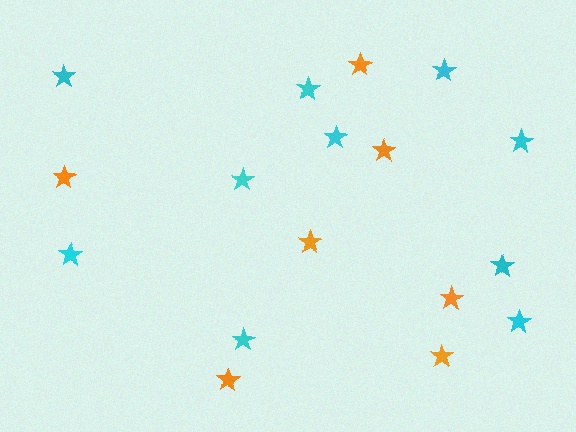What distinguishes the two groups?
There are 2 groups: one group of cyan stars (10) and one group of orange stars (7).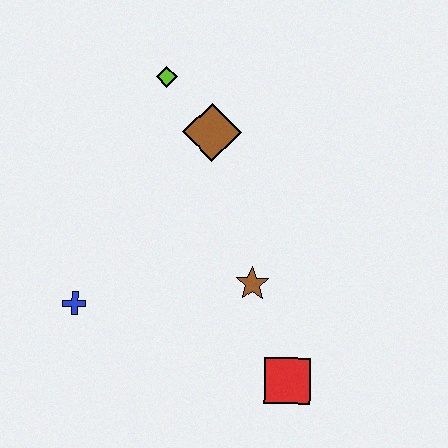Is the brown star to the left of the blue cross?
No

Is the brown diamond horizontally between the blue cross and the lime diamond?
No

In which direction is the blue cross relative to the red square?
The blue cross is to the left of the red square.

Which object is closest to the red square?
The brown star is closest to the red square.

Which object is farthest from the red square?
The lime diamond is farthest from the red square.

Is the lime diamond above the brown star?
Yes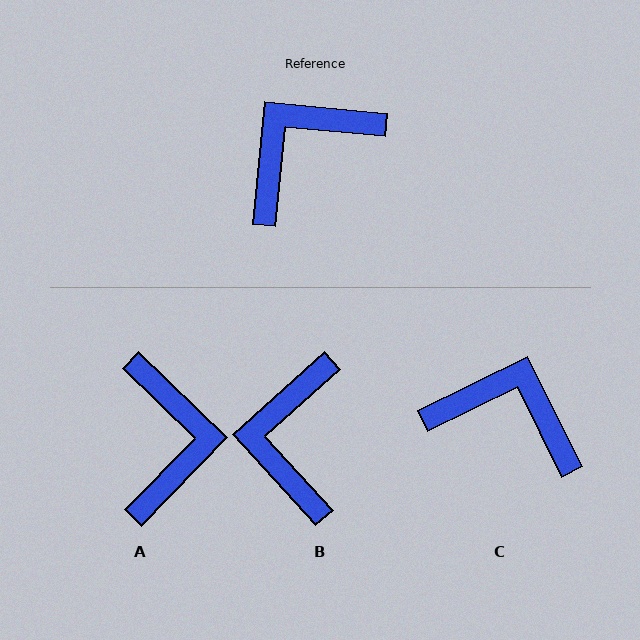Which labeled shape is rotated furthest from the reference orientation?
A, about 129 degrees away.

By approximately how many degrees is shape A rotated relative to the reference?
Approximately 129 degrees clockwise.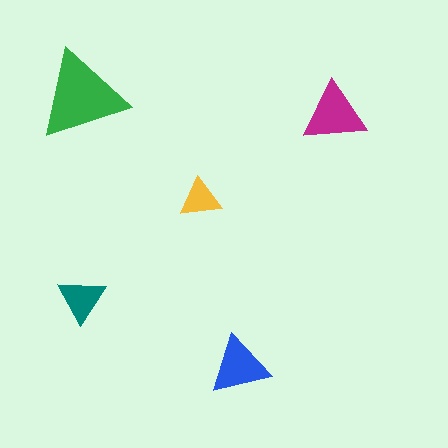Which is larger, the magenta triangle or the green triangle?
The green one.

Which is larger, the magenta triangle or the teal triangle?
The magenta one.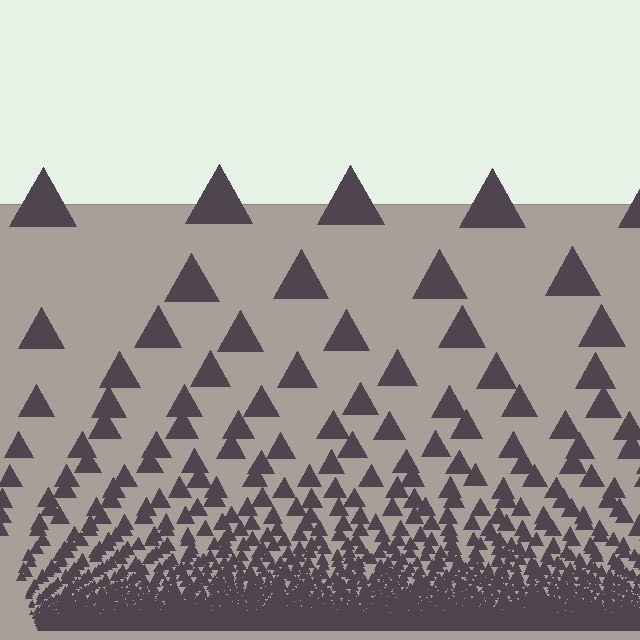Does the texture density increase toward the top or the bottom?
Density increases toward the bottom.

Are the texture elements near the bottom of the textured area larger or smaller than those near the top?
Smaller. The gradient is inverted — elements near the bottom are smaller and denser.